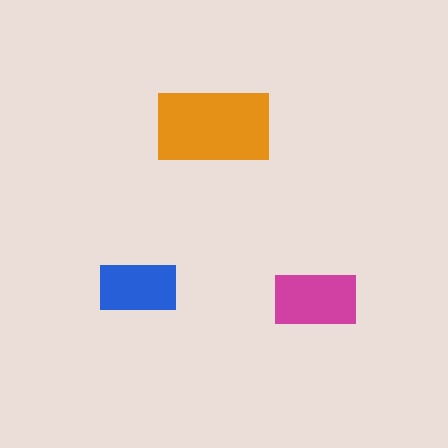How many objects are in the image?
There are 3 objects in the image.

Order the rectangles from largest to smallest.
the orange one, the magenta one, the blue one.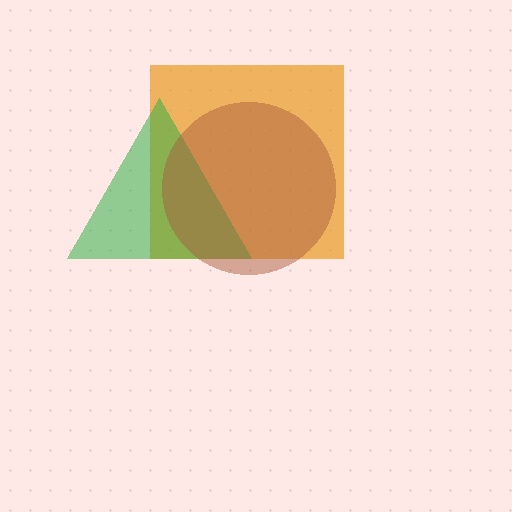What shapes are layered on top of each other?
The layered shapes are: an orange square, a green triangle, a brown circle.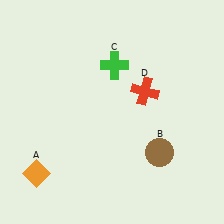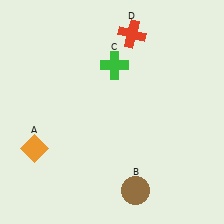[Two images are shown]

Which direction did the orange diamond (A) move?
The orange diamond (A) moved up.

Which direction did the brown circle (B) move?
The brown circle (B) moved down.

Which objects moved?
The objects that moved are: the orange diamond (A), the brown circle (B), the red cross (D).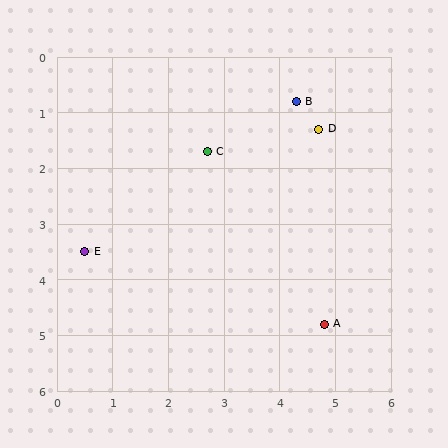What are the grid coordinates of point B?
Point B is at approximately (4.3, 0.8).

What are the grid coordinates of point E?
Point E is at approximately (0.5, 3.5).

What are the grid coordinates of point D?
Point D is at approximately (4.7, 1.3).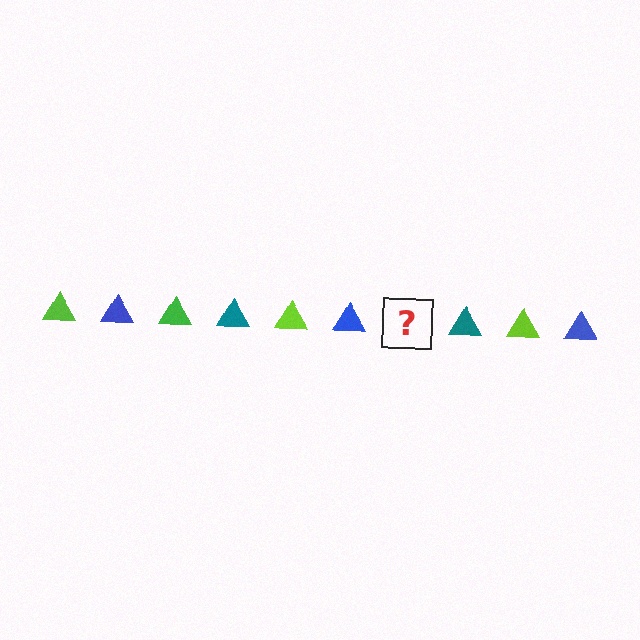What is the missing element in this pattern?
The missing element is a green triangle.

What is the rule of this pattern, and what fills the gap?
The rule is that the pattern cycles through lime, blue, green, teal triangles. The gap should be filled with a green triangle.